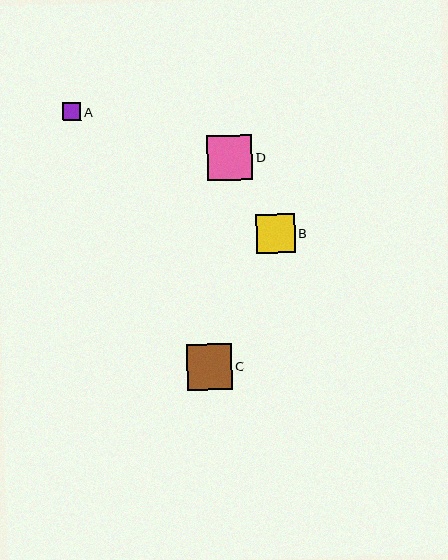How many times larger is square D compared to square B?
Square D is approximately 1.2 times the size of square B.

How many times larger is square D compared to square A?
Square D is approximately 2.5 times the size of square A.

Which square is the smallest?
Square A is the smallest with a size of approximately 18 pixels.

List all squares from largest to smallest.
From largest to smallest: C, D, B, A.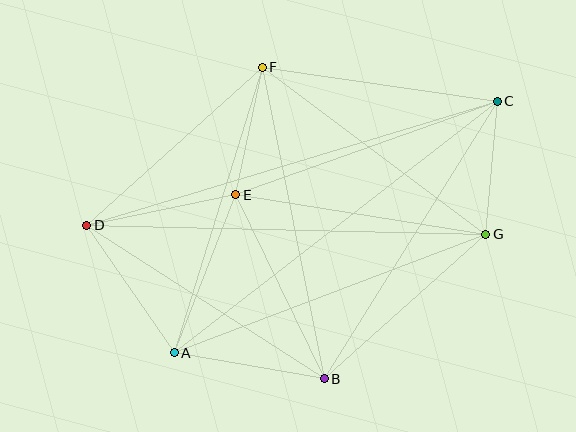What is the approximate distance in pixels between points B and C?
The distance between B and C is approximately 327 pixels.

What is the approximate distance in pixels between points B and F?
The distance between B and F is approximately 318 pixels.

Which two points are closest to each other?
Points E and F are closest to each other.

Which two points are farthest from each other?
Points C and D are farthest from each other.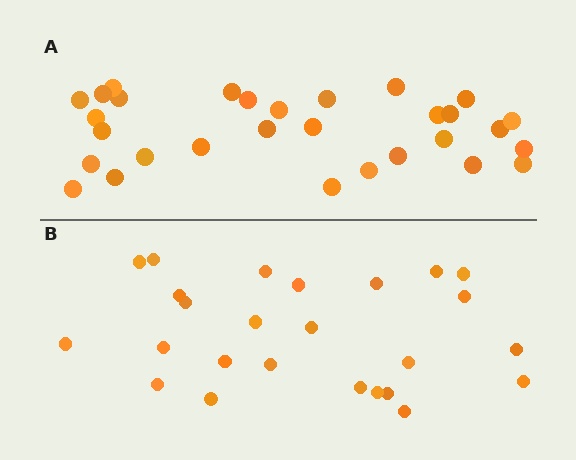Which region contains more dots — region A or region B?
Region A (the top region) has more dots.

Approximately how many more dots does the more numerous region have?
Region A has about 5 more dots than region B.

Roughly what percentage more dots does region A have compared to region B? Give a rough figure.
About 20% more.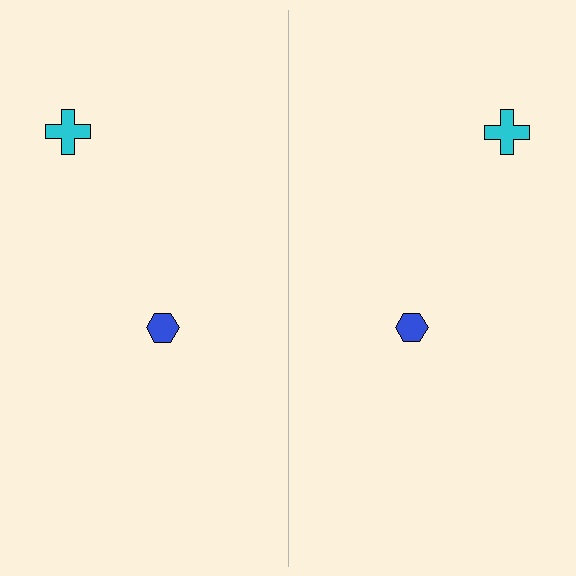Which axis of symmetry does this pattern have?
The pattern has a vertical axis of symmetry running through the center of the image.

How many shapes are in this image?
There are 4 shapes in this image.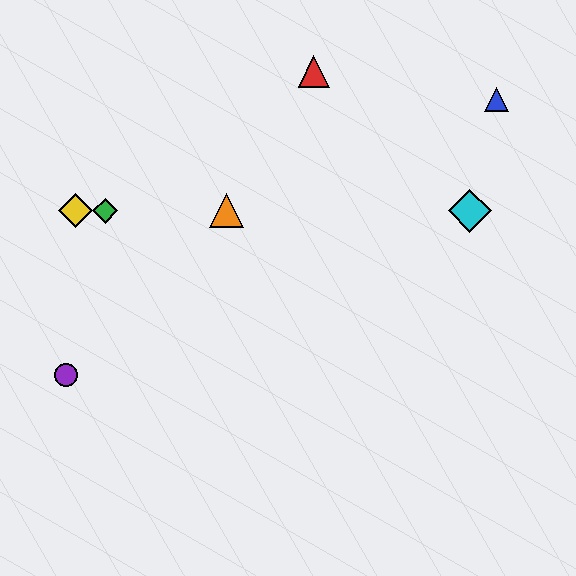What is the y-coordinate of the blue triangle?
The blue triangle is at y≈100.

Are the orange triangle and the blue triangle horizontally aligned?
No, the orange triangle is at y≈211 and the blue triangle is at y≈100.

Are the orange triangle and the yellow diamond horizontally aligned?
Yes, both are at y≈211.